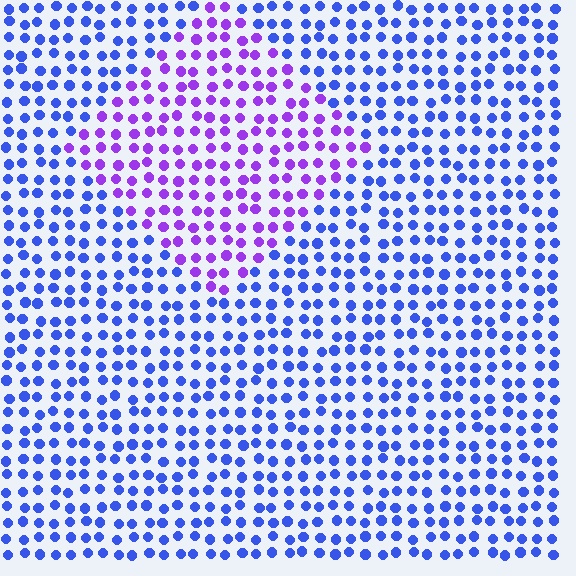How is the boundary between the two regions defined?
The boundary is defined purely by a slight shift in hue (about 45 degrees). Spacing, size, and orientation are identical on both sides.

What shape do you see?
I see a diamond.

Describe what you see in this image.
The image is filled with small blue elements in a uniform arrangement. A diamond-shaped region is visible where the elements are tinted to a slightly different hue, forming a subtle color boundary.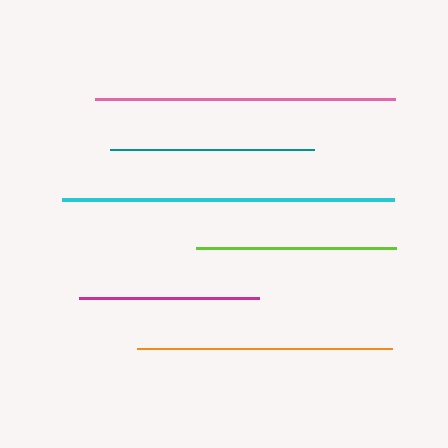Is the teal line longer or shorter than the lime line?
The teal line is longer than the lime line.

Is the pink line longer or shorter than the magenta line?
The pink line is longer than the magenta line.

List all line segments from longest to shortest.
From longest to shortest: cyan, pink, orange, teal, lime, magenta.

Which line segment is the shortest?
The magenta line is the shortest at approximately 180 pixels.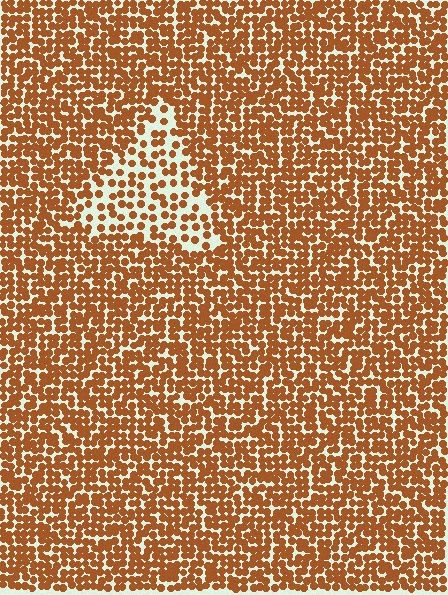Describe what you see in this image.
The image contains small brown elements arranged at two different densities. A triangle-shaped region is visible where the elements are less densely packed than the surrounding area.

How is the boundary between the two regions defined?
The boundary is defined by a change in element density (approximately 1.9x ratio). All elements are the same color, size, and shape.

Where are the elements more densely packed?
The elements are more densely packed outside the triangle boundary.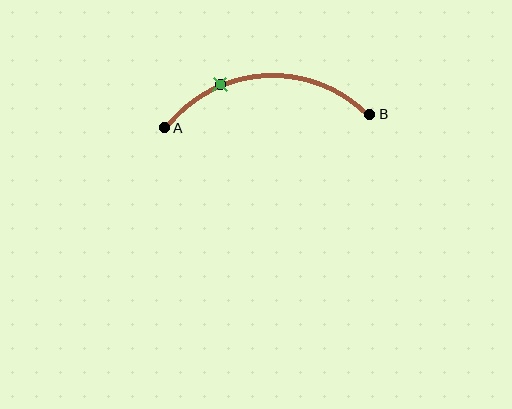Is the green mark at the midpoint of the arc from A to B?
No. The green mark lies on the arc but is closer to endpoint A. The arc midpoint would be at the point on the curve equidistant along the arc from both A and B.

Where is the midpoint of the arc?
The arc midpoint is the point on the curve farthest from the straight line joining A and B. It sits above that line.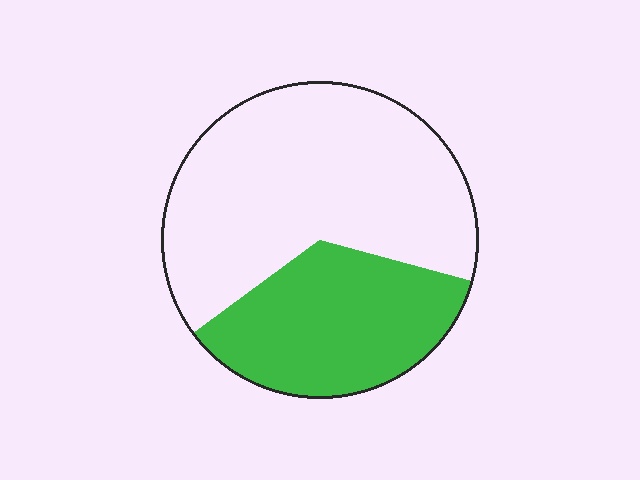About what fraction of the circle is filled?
About three eighths (3/8).